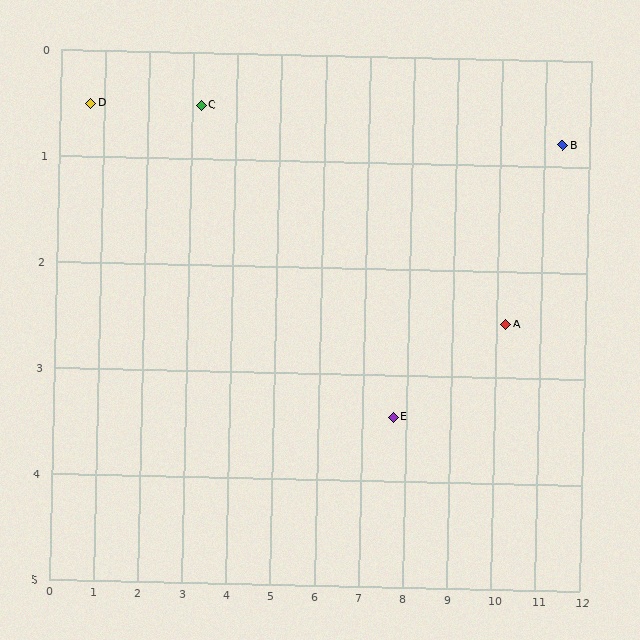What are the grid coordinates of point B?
Point B is at approximately (11.4, 0.8).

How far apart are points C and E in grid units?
Points C and E are about 5.4 grid units apart.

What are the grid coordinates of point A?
Point A is at approximately (10.2, 2.5).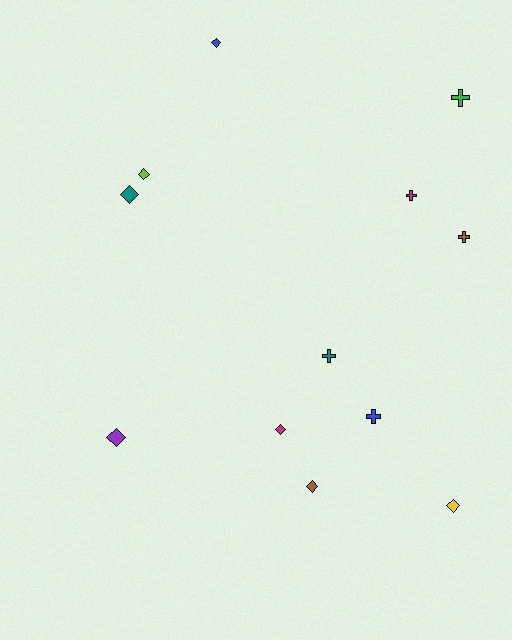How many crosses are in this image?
There are 5 crosses.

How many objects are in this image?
There are 12 objects.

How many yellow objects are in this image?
There is 1 yellow object.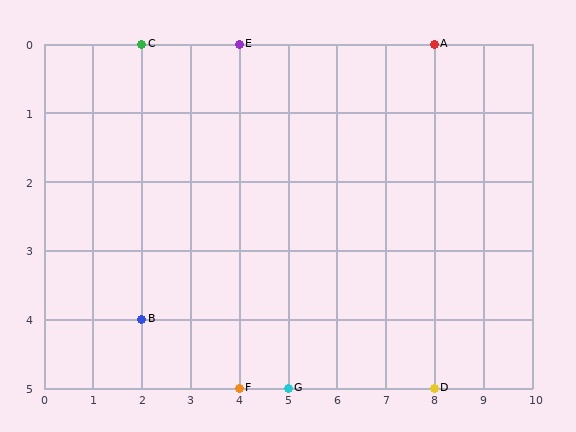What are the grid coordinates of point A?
Point A is at grid coordinates (8, 0).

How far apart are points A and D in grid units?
Points A and D are 5 rows apart.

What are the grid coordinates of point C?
Point C is at grid coordinates (2, 0).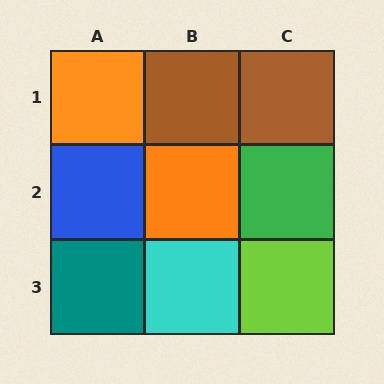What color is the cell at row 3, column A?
Teal.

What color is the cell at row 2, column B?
Orange.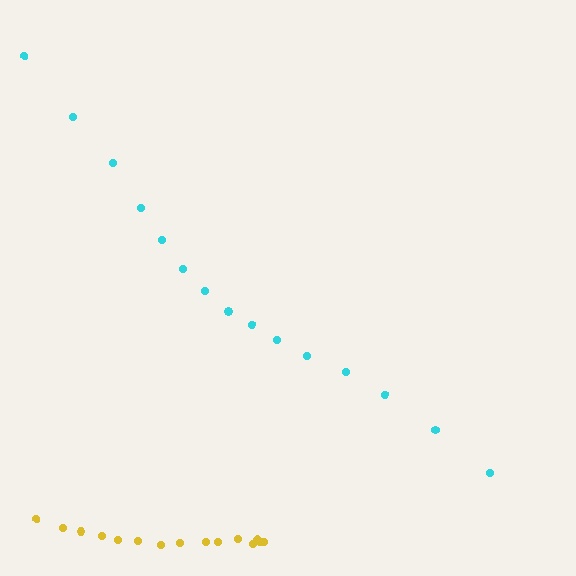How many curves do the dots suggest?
There are 2 distinct paths.